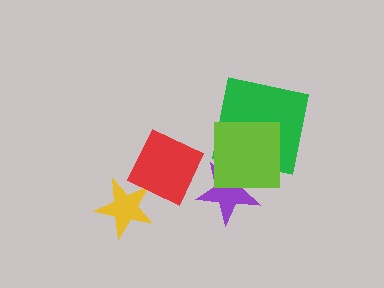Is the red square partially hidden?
No, no other shape covers it.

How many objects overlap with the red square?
0 objects overlap with the red square.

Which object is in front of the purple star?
The lime square is in front of the purple star.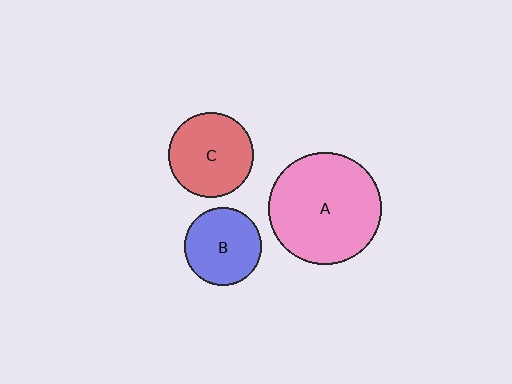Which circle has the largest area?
Circle A (pink).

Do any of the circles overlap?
No, none of the circles overlap.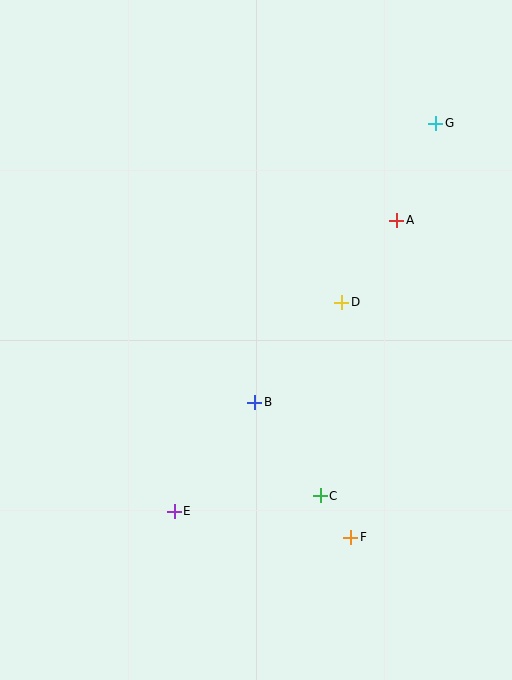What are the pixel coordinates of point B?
Point B is at (255, 402).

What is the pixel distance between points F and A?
The distance between F and A is 320 pixels.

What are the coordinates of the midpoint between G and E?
The midpoint between G and E is at (305, 317).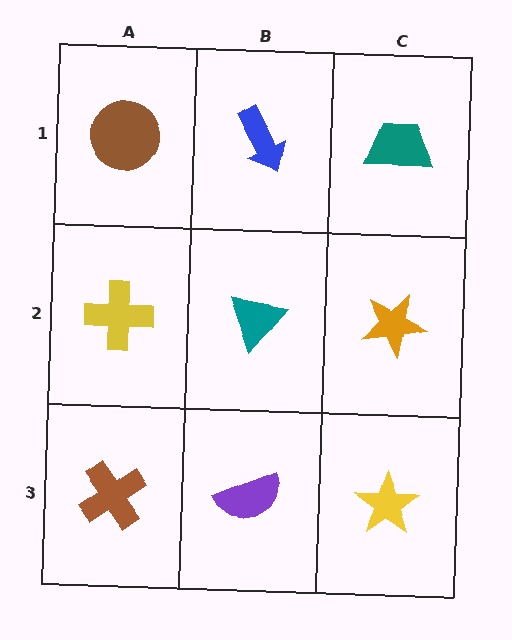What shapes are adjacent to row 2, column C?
A teal trapezoid (row 1, column C), a yellow star (row 3, column C), a teal triangle (row 2, column B).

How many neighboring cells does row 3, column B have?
3.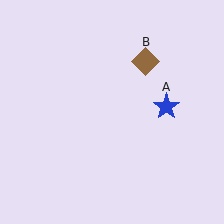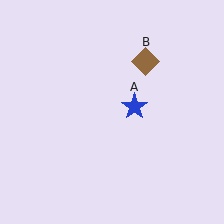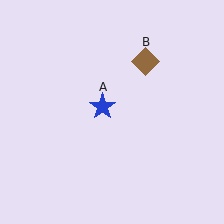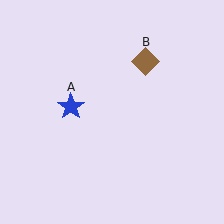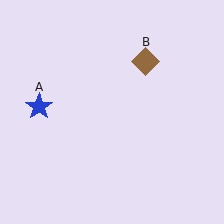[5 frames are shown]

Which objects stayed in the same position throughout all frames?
Brown diamond (object B) remained stationary.